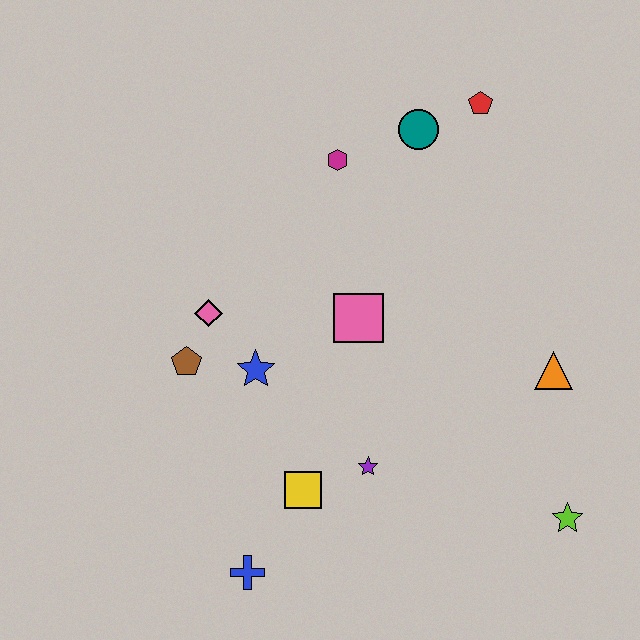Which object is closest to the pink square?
The blue star is closest to the pink square.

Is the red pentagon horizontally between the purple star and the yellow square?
No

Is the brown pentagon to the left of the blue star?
Yes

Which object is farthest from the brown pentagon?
The lime star is farthest from the brown pentagon.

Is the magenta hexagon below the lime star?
No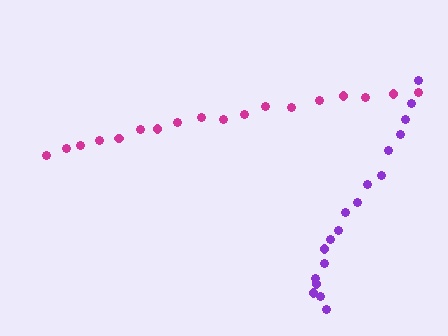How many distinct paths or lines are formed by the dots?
There are 2 distinct paths.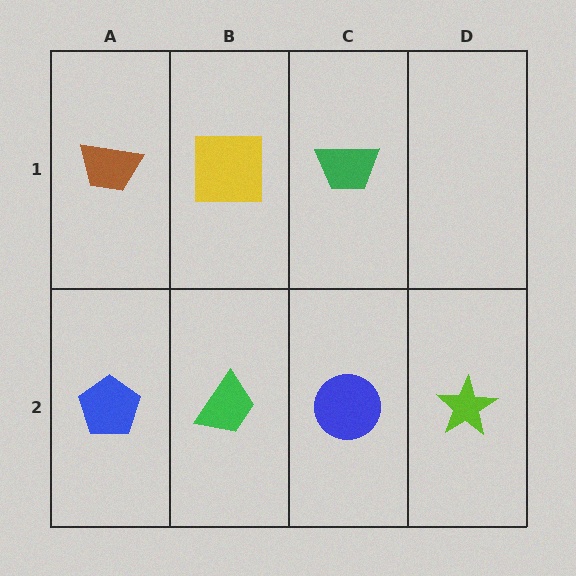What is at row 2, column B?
A green trapezoid.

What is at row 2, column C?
A blue circle.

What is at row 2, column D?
A lime star.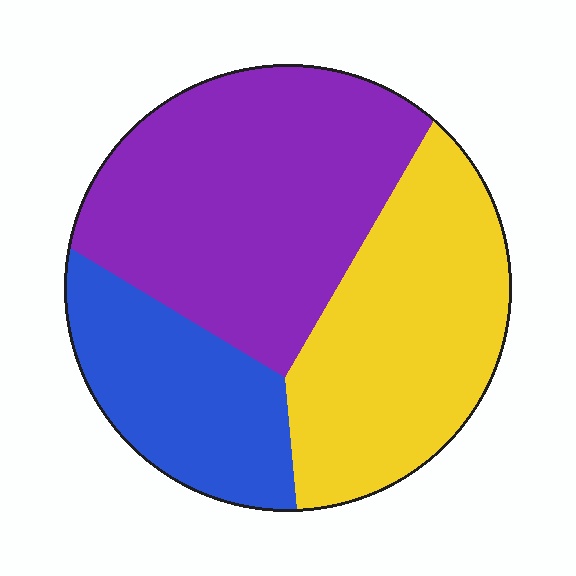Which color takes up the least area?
Blue, at roughly 20%.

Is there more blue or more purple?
Purple.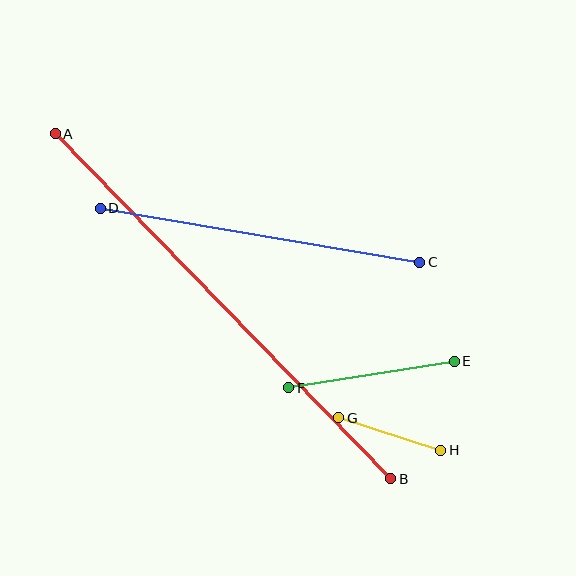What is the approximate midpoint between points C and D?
The midpoint is at approximately (260, 235) pixels.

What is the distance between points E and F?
The distance is approximately 168 pixels.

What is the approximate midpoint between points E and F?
The midpoint is at approximately (372, 375) pixels.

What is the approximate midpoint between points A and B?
The midpoint is at approximately (223, 306) pixels.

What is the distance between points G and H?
The distance is approximately 107 pixels.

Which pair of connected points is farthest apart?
Points A and B are farthest apart.